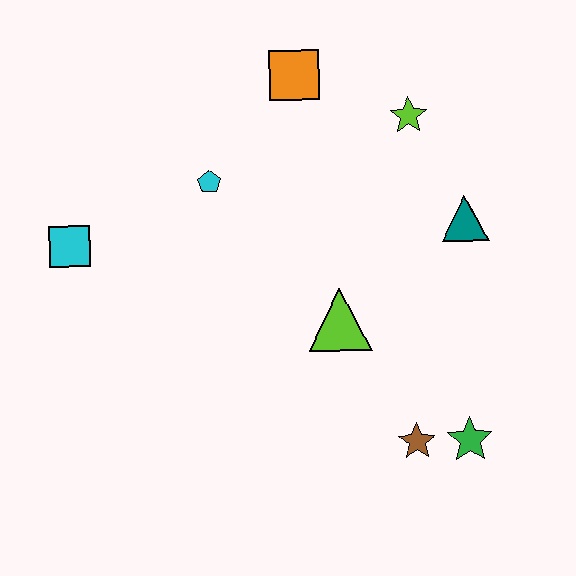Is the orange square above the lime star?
Yes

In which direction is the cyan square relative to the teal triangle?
The cyan square is to the left of the teal triangle.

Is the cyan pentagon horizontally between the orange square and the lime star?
No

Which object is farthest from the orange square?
The green star is farthest from the orange square.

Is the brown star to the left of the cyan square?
No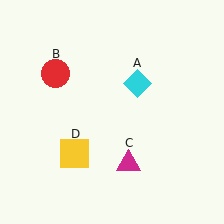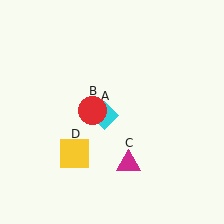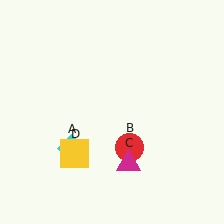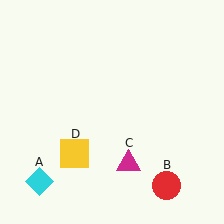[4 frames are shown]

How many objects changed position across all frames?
2 objects changed position: cyan diamond (object A), red circle (object B).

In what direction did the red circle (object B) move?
The red circle (object B) moved down and to the right.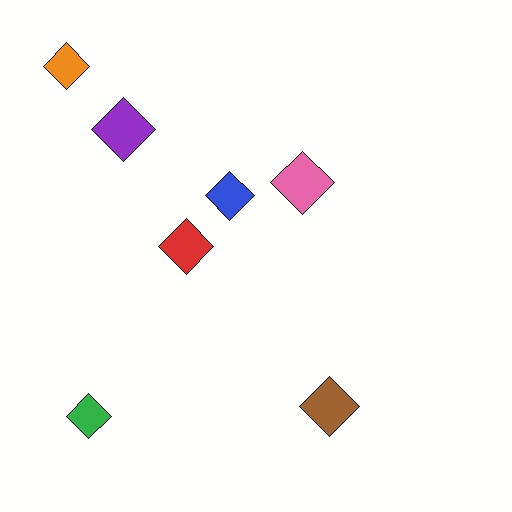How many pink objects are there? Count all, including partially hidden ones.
There is 1 pink object.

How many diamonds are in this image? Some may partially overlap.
There are 7 diamonds.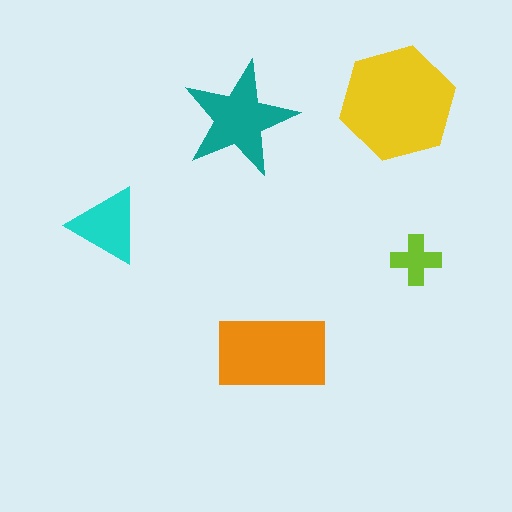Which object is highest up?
The yellow hexagon is topmost.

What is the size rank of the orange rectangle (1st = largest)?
2nd.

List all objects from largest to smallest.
The yellow hexagon, the orange rectangle, the teal star, the cyan triangle, the lime cross.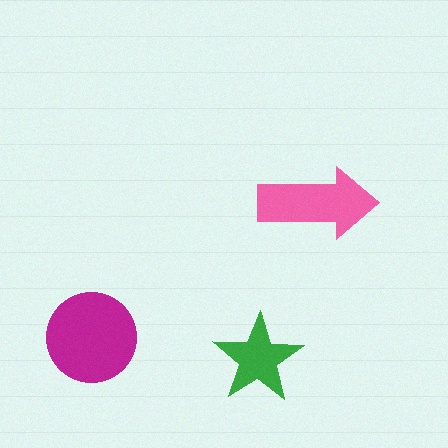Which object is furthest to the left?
The magenta circle is leftmost.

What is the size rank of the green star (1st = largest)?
3rd.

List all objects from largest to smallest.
The magenta circle, the pink arrow, the green star.